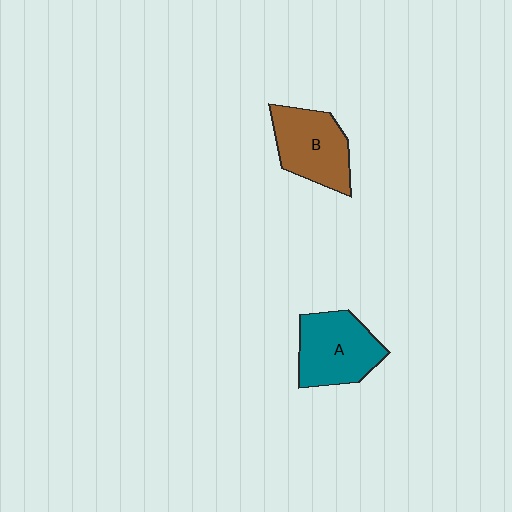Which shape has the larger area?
Shape A (teal).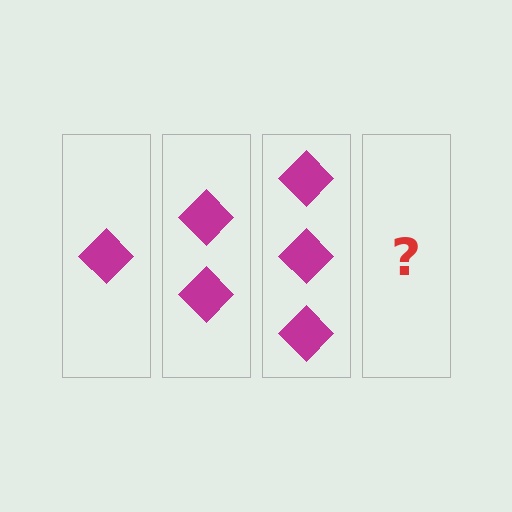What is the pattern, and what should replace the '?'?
The pattern is that each step adds one more diamond. The '?' should be 4 diamonds.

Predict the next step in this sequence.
The next step is 4 diamonds.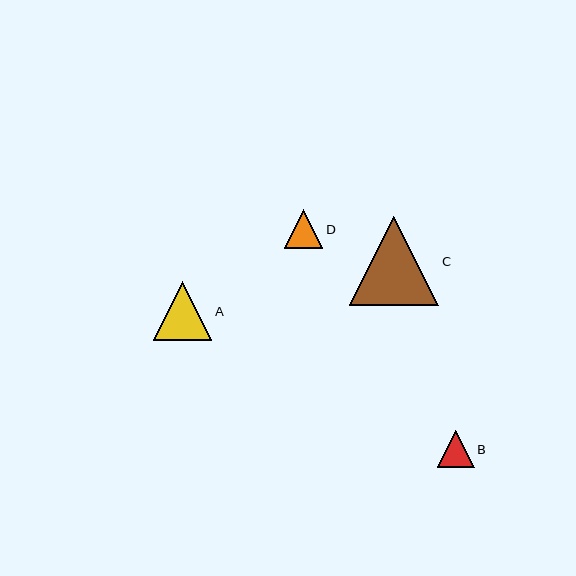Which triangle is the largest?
Triangle C is the largest with a size of approximately 90 pixels.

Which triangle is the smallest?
Triangle B is the smallest with a size of approximately 37 pixels.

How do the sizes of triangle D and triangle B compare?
Triangle D and triangle B are approximately the same size.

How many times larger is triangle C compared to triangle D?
Triangle C is approximately 2.3 times the size of triangle D.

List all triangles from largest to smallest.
From largest to smallest: C, A, D, B.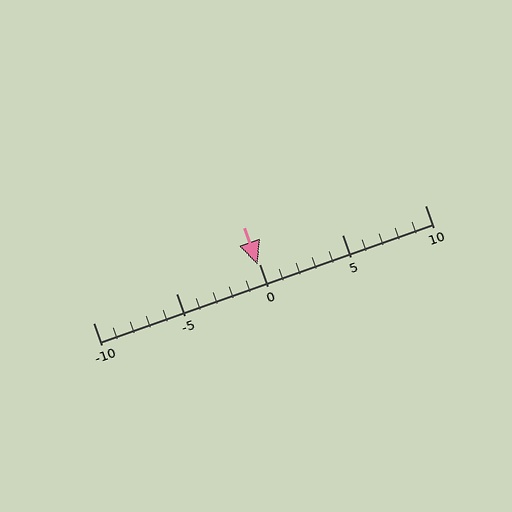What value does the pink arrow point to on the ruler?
The pink arrow points to approximately 0.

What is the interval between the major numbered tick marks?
The major tick marks are spaced 5 units apart.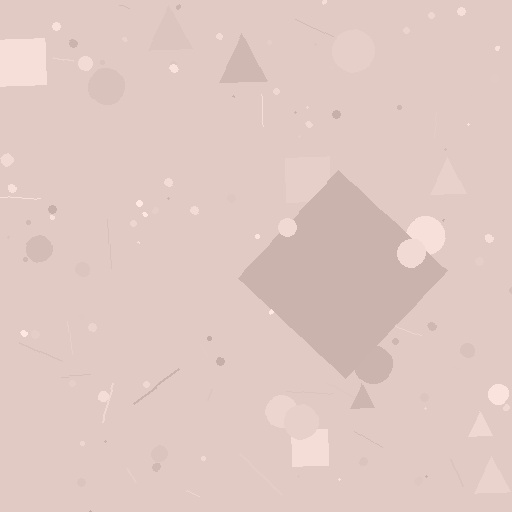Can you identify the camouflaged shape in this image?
The camouflaged shape is a diamond.